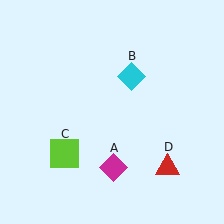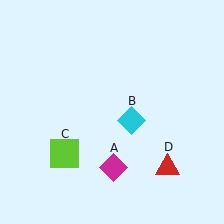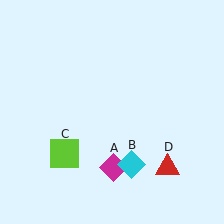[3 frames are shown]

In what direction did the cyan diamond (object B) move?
The cyan diamond (object B) moved down.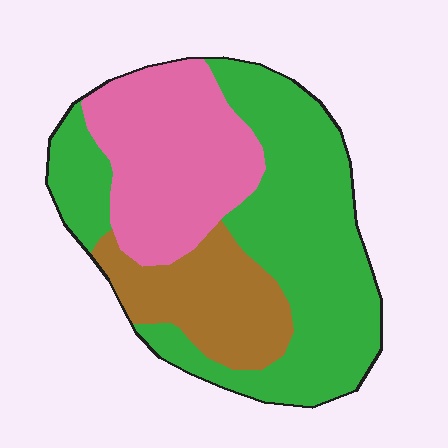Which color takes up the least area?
Brown, at roughly 20%.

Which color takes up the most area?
Green, at roughly 50%.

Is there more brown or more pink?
Pink.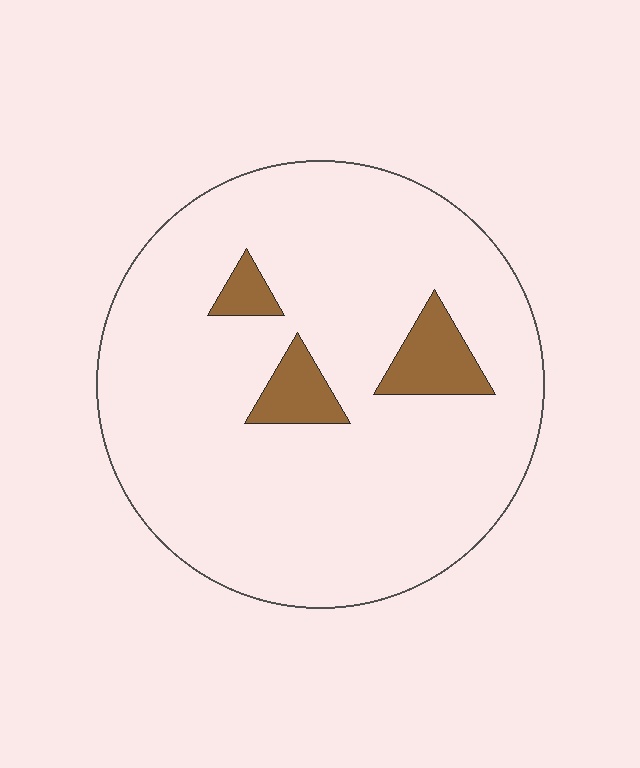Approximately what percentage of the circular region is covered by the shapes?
Approximately 10%.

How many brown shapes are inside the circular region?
3.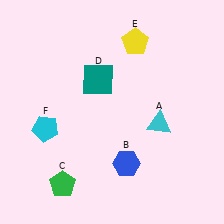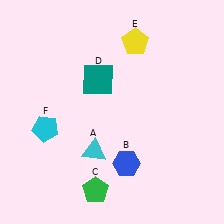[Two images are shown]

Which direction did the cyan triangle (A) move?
The cyan triangle (A) moved left.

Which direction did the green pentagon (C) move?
The green pentagon (C) moved right.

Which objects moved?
The objects that moved are: the cyan triangle (A), the green pentagon (C).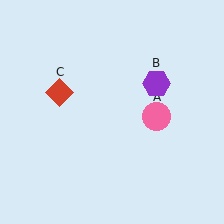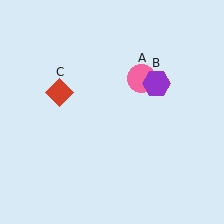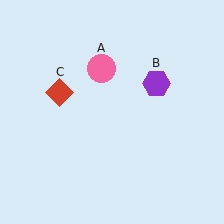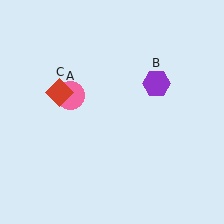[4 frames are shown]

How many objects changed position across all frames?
1 object changed position: pink circle (object A).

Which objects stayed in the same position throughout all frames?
Purple hexagon (object B) and red diamond (object C) remained stationary.